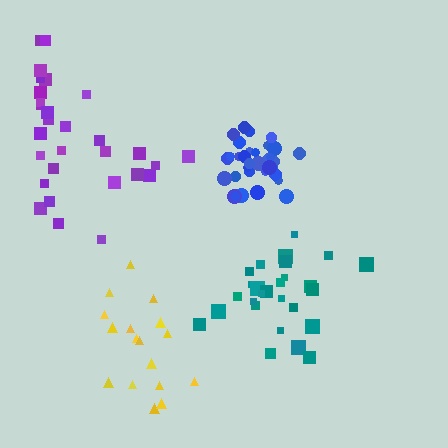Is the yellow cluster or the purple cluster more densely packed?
Yellow.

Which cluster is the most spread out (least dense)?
Purple.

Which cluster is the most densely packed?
Blue.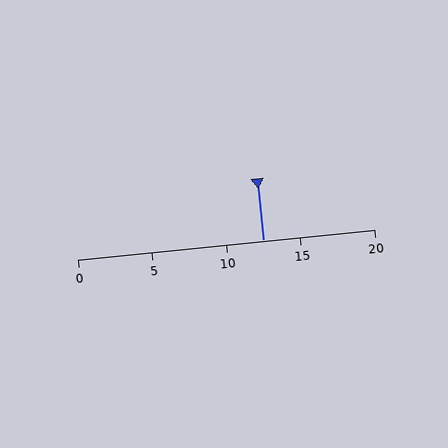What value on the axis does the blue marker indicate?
The marker indicates approximately 12.5.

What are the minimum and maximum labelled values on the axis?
The axis runs from 0 to 20.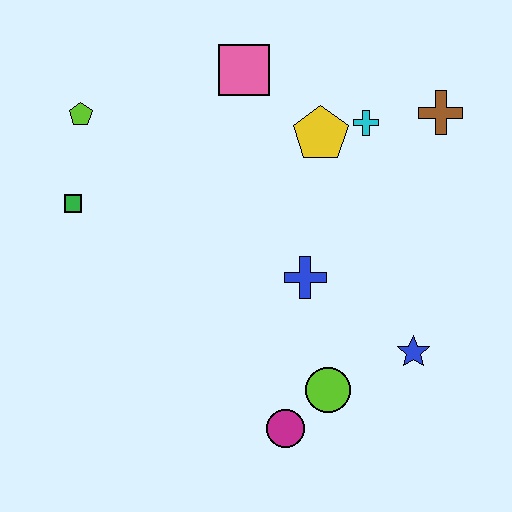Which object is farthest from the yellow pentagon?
The magenta circle is farthest from the yellow pentagon.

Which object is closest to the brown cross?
The cyan cross is closest to the brown cross.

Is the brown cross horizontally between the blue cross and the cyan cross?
No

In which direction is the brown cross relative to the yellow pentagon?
The brown cross is to the right of the yellow pentagon.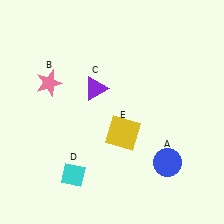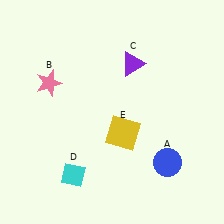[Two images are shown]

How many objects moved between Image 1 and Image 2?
1 object moved between the two images.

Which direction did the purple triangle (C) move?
The purple triangle (C) moved right.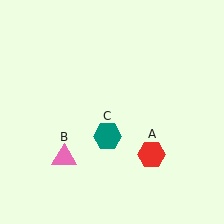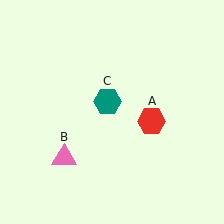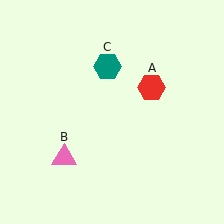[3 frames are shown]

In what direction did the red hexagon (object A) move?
The red hexagon (object A) moved up.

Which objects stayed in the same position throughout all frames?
Pink triangle (object B) remained stationary.